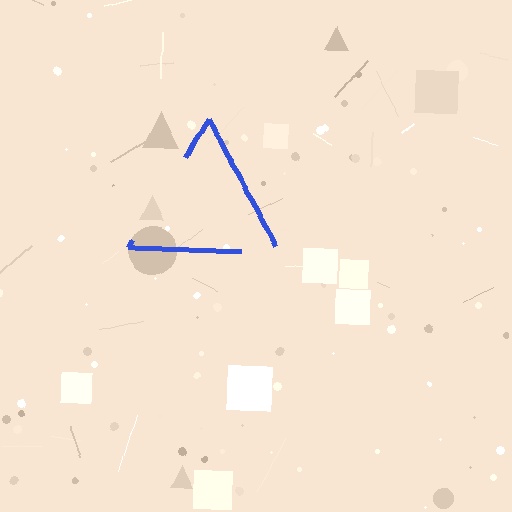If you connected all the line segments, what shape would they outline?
They would outline a triangle.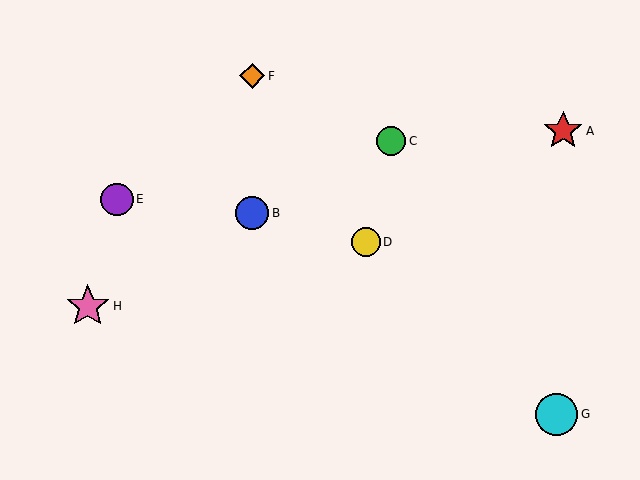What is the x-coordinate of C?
Object C is at x≈391.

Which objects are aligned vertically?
Objects B, F are aligned vertically.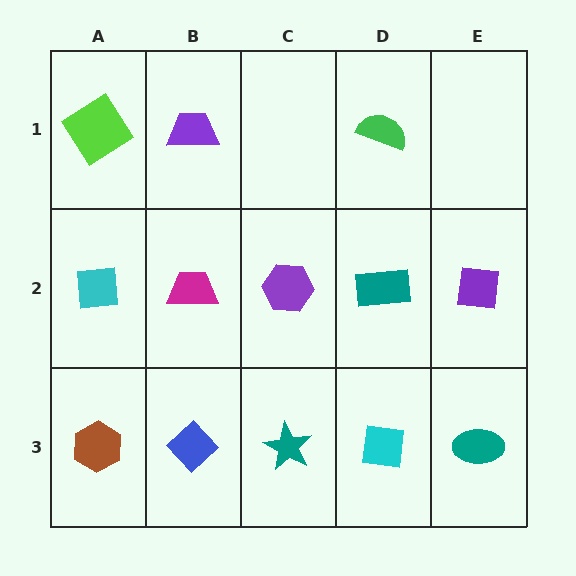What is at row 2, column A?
A cyan square.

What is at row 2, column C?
A purple hexagon.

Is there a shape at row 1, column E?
No, that cell is empty.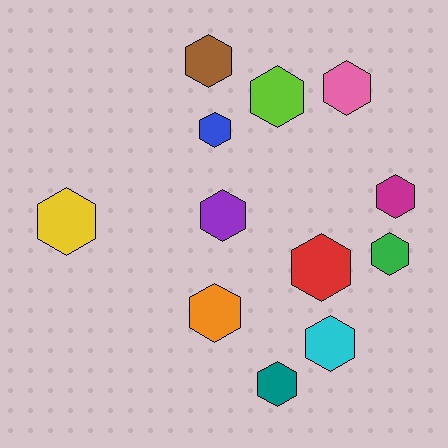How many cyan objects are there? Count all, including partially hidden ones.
There is 1 cyan object.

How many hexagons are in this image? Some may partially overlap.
There are 12 hexagons.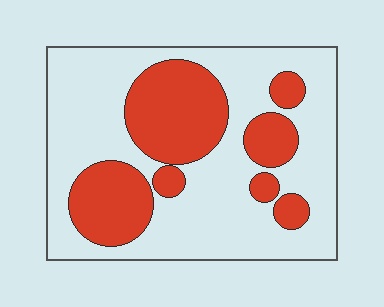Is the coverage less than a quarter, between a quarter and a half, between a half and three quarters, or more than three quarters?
Between a quarter and a half.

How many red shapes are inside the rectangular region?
7.